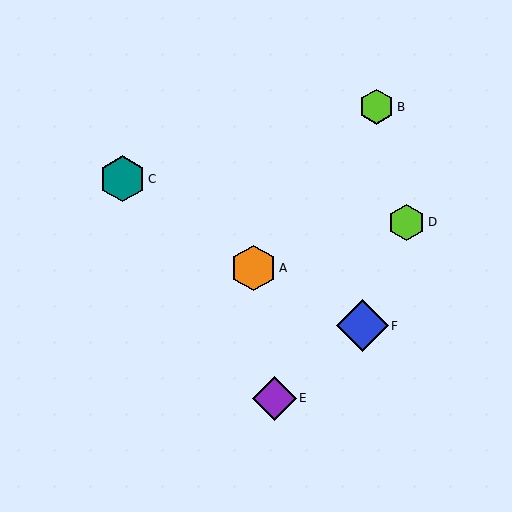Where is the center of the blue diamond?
The center of the blue diamond is at (363, 326).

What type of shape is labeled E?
Shape E is a purple diamond.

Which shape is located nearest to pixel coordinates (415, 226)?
The lime hexagon (labeled D) at (407, 222) is nearest to that location.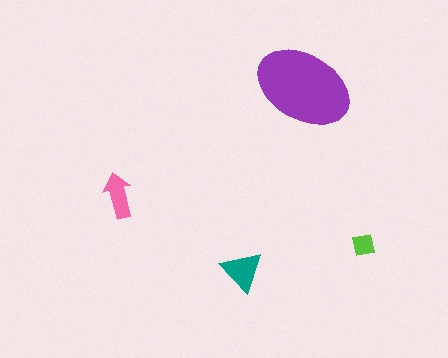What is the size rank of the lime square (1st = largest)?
4th.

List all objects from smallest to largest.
The lime square, the pink arrow, the teal triangle, the purple ellipse.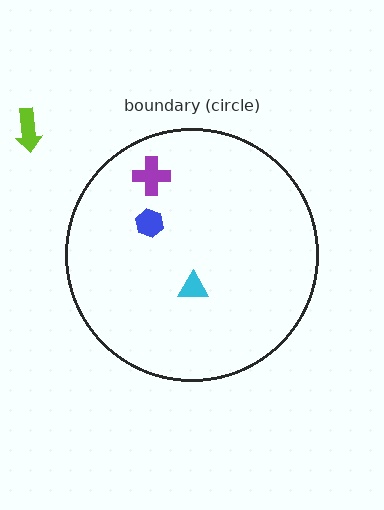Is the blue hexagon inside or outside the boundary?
Inside.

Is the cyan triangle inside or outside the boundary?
Inside.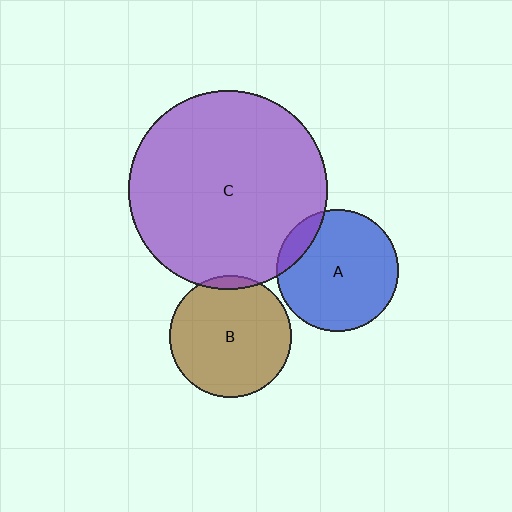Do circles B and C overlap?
Yes.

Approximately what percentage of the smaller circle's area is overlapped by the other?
Approximately 5%.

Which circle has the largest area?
Circle C (purple).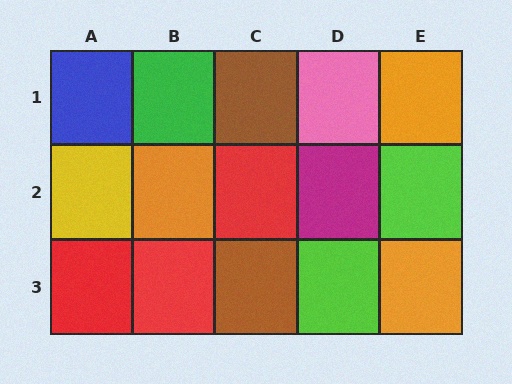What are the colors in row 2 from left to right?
Yellow, orange, red, magenta, lime.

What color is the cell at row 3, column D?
Lime.